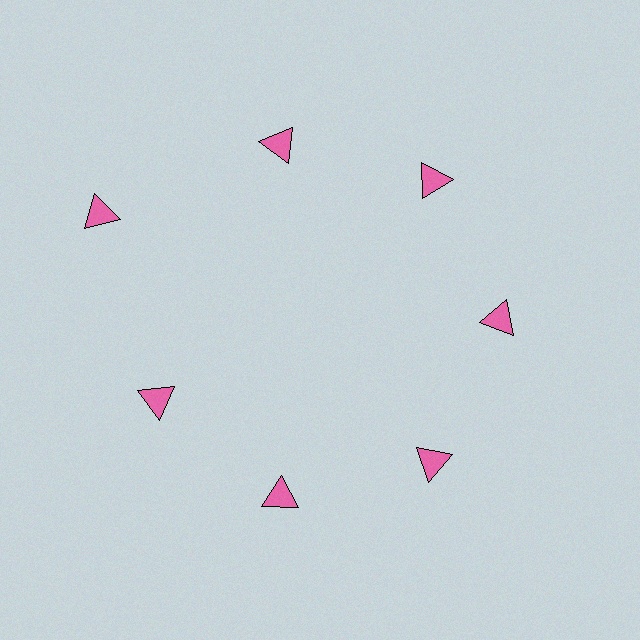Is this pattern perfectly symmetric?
No. The 7 pink triangles are arranged in a ring, but one element near the 10 o'clock position is pushed outward from the center, breaking the 7-fold rotational symmetry.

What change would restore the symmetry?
The symmetry would be restored by moving it inward, back onto the ring so that all 7 triangles sit at equal angles and equal distance from the center.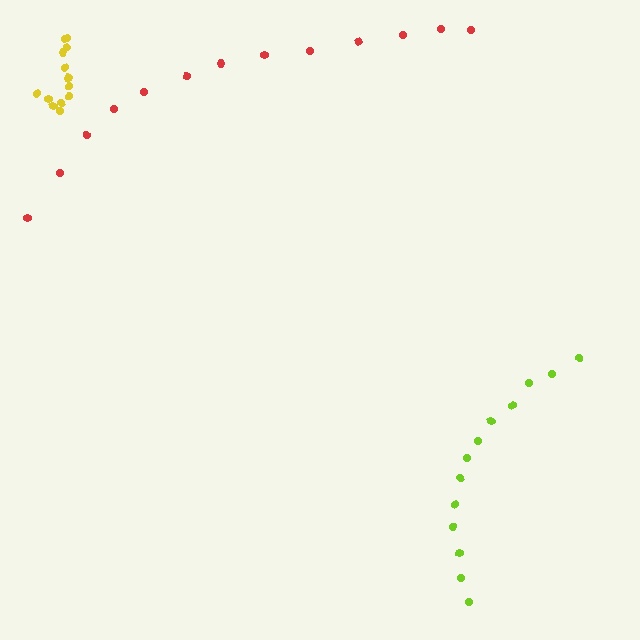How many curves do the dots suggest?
There are 3 distinct paths.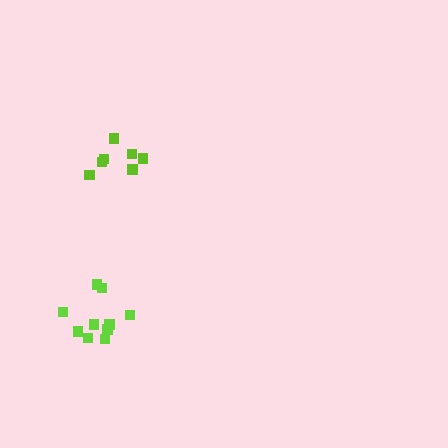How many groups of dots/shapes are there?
There are 2 groups.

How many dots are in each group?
Group 1: 7 dots, Group 2: 10 dots (17 total).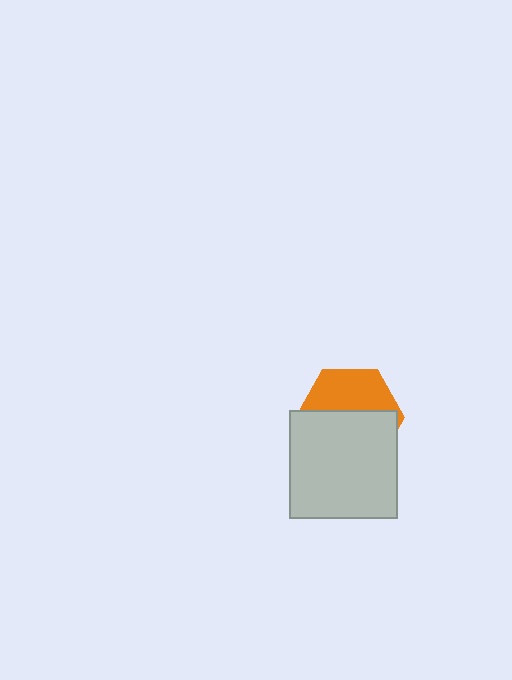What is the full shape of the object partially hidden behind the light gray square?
The partially hidden object is an orange hexagon.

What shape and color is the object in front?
The object in front is a light gray square.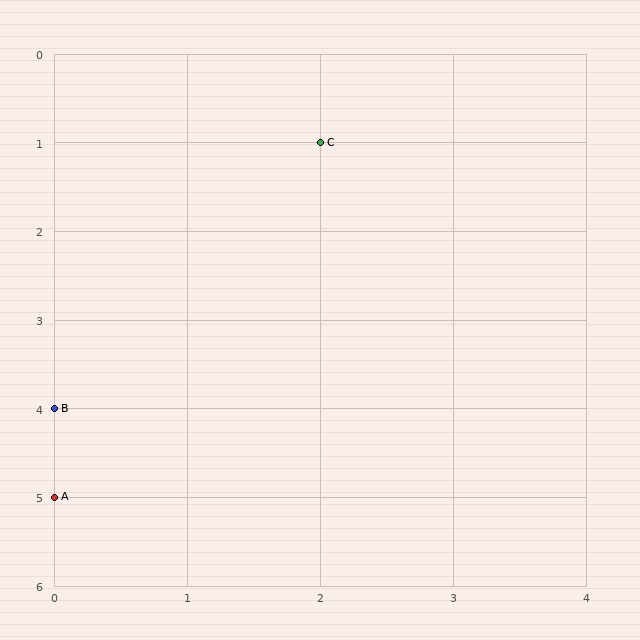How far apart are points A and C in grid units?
Points A and C are 2 columns and 4 rows apart (about 4.5 grid units diagonally).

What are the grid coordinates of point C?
Point C is at grid coordinates (2, 1).